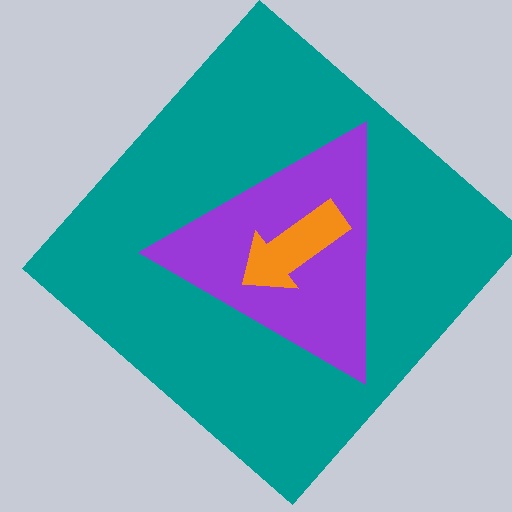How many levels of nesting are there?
3.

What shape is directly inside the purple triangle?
The orange arrow.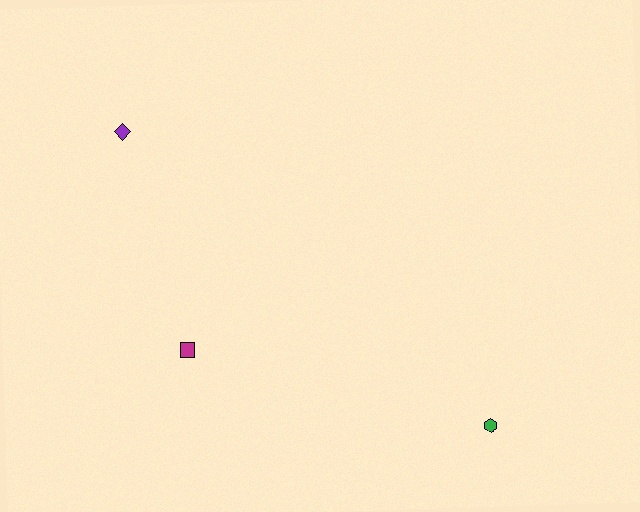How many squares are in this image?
There is 1 square.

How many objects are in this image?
There are 3 objects.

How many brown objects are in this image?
There are no brown objects.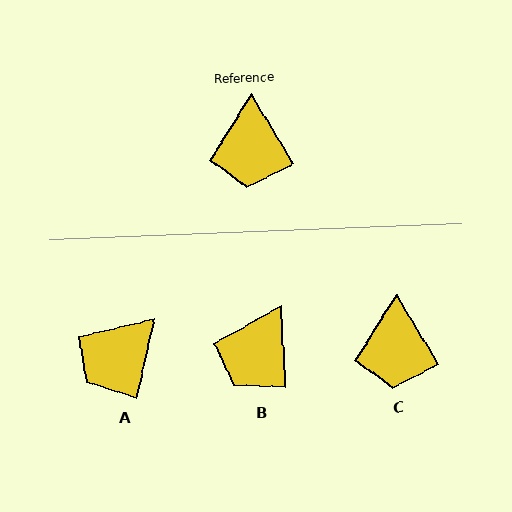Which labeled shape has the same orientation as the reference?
C.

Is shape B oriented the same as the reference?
No, it is off by about 29 degrees.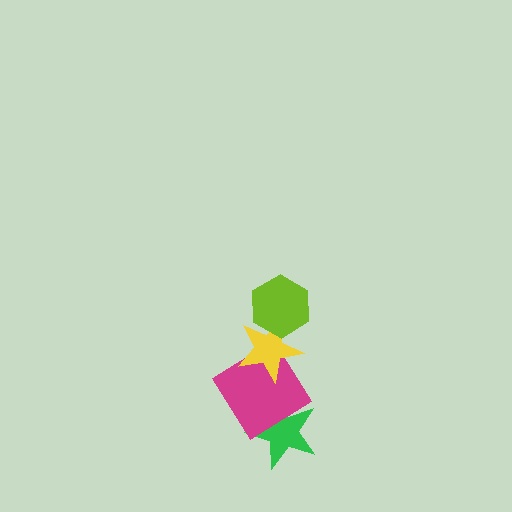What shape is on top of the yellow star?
The lime hexagon is on top of the yellow star.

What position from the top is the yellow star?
The yellow star is 2nd from the top.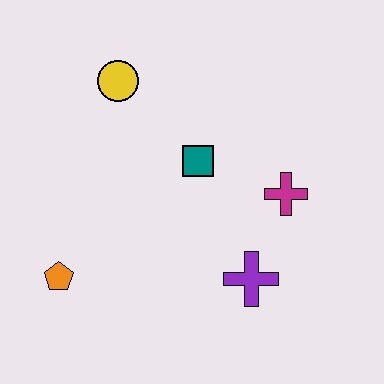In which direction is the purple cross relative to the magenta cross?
The purple cross is below the magenta cross.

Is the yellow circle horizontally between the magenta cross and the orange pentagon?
Yes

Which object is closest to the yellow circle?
The teal square is closest to the yellow circle.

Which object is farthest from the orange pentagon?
The magenta cross is farthest from the orange pentagon.